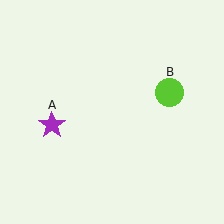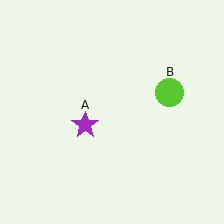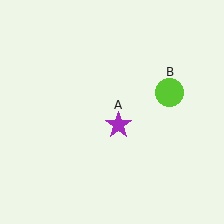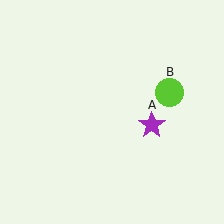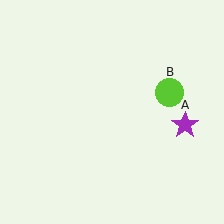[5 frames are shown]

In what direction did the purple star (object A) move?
The purple star (object A) moved right.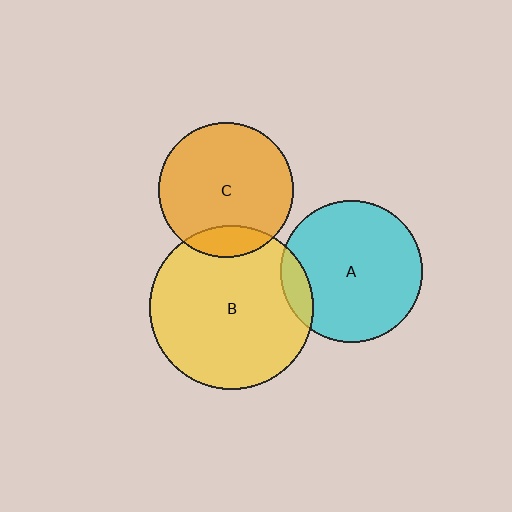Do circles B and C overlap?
Yes.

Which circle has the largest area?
Circle B (yellow).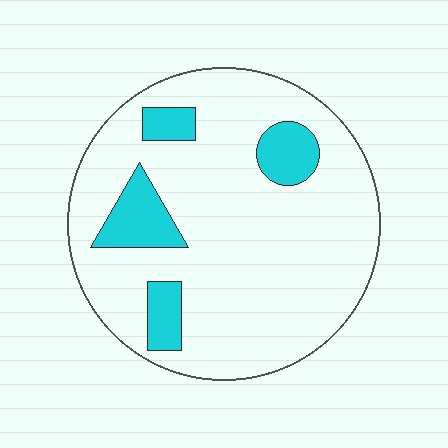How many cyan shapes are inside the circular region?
4.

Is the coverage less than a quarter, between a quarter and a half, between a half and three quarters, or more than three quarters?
Less than a quarter.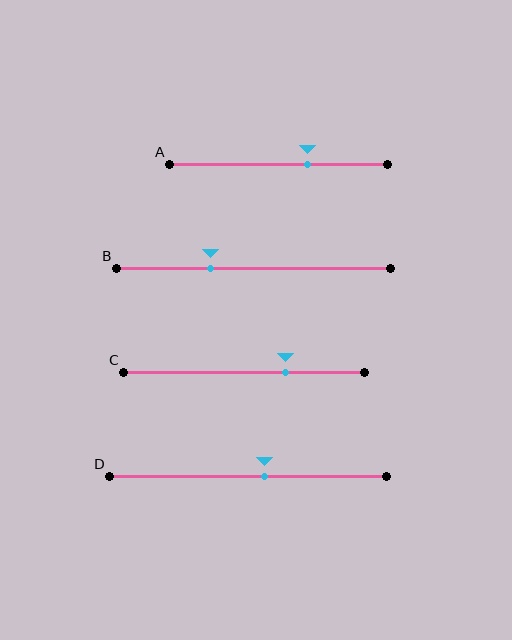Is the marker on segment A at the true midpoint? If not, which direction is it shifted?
No, the marker on segment A is shifted to the right by about 13% of the segment length.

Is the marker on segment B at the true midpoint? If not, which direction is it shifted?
No, the marker on segment B is shifted to the left by about 16% of the segment length.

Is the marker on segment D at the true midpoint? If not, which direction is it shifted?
No, the marker on segment D is shifted to the right by about 6% of the segment length.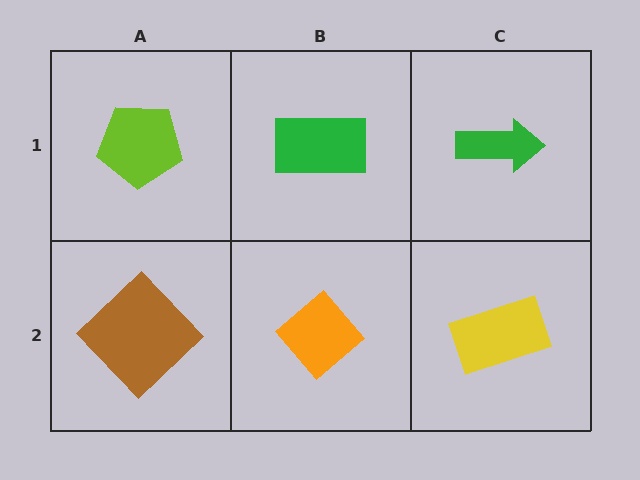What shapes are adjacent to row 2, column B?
A green rectangle (row 1, column B), a brown diamond (row 2, column A), a yellow rectangle (row 2, column C).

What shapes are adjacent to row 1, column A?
A brown diamond (row 2, column A), a green rectangle (row 1, column B).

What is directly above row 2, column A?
A lime pentagon.